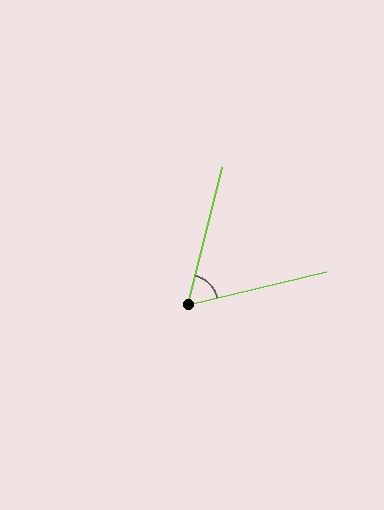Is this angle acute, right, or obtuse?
It is acute.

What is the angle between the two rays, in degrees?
Approximately 62 degrees.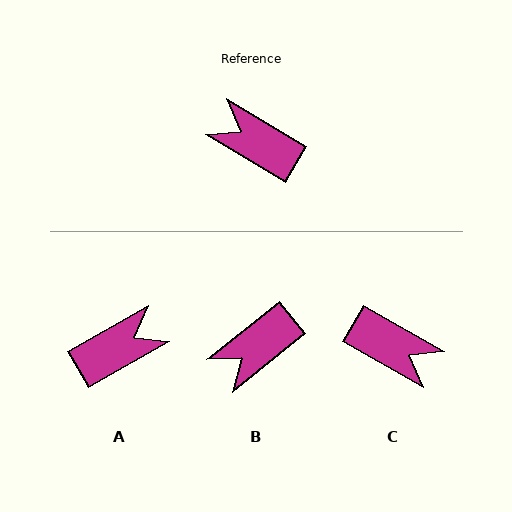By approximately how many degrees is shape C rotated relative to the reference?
Approximately 179 degrees clockwise.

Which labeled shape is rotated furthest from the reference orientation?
C, about 179 degrees away.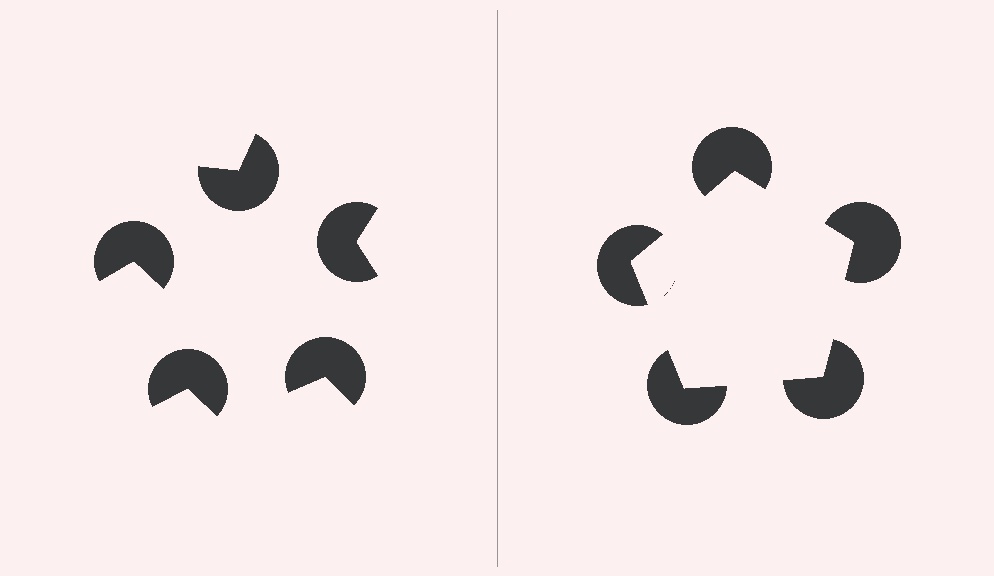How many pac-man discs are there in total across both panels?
10 — 5 on each side.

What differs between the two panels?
The pac-man discs are positioned identically on both sides; only the wedge orientations differ. On the right they align to a pentagon; on the left they are misaligned.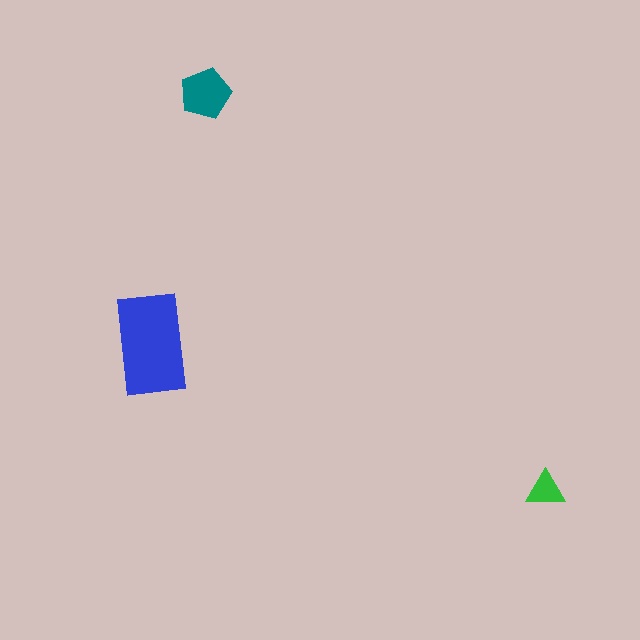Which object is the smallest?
The green triangle.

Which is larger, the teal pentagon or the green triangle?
The teal pentagon.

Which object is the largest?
The blue rectangle.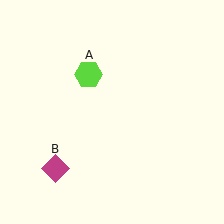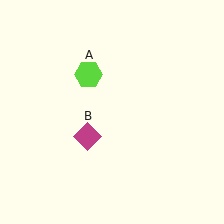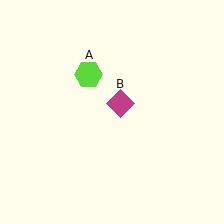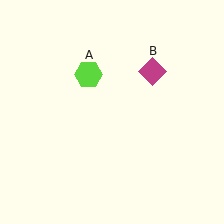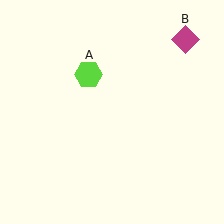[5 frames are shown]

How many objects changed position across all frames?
1 object changed position: magenta diamond (object B).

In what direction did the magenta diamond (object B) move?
The magenta diamond (object B) moved up and to the right.